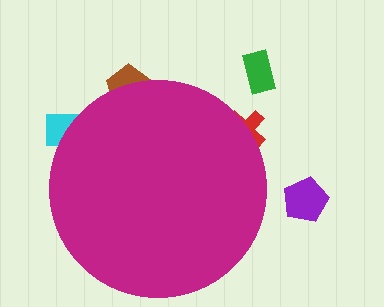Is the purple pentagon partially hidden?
No, the purple pentagon is fully visible.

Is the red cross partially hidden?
Yes, the red cross is partially hidden behind the magenta circle.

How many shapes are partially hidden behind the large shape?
3 shapes are partially hidden.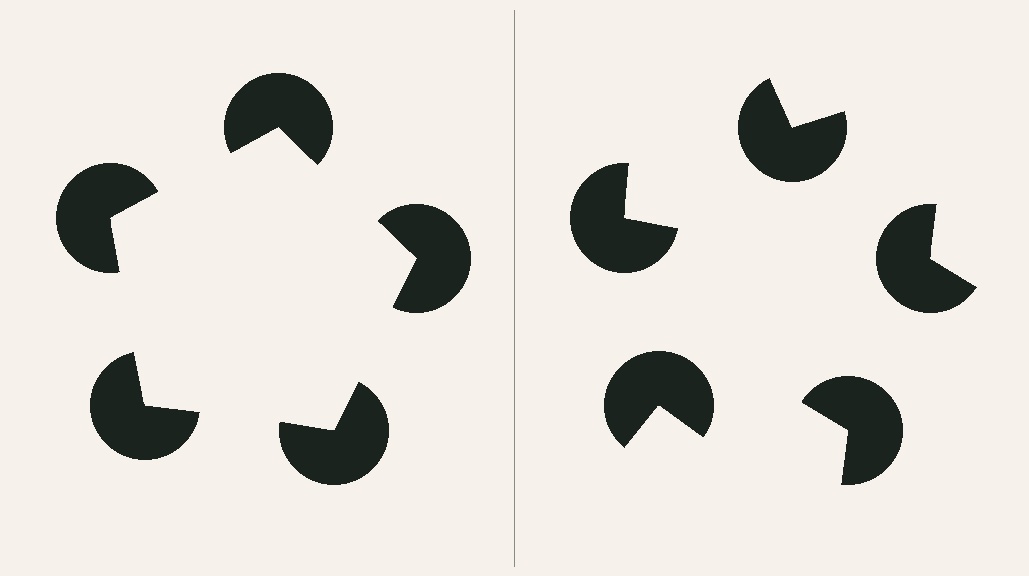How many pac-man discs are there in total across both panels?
10 — 5 on each side.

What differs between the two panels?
The pac-man discs are positioned identically on both sides; only the wedge orientations differ. On the left they align to a pentagon; on the right they are misaligned.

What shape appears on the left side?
An illusory pentagon.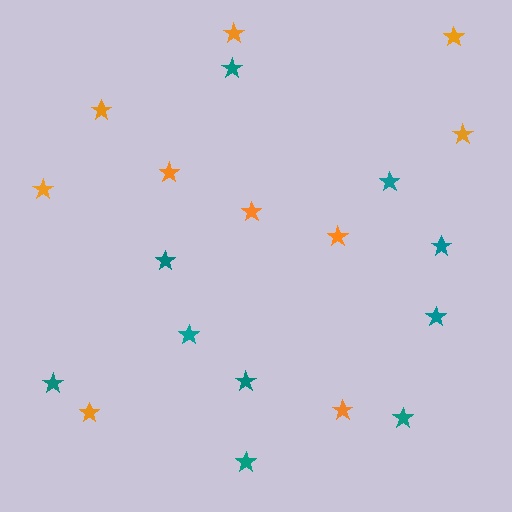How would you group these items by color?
There are 2 groups: one group of orange stars (10) and one group of teal stars (10).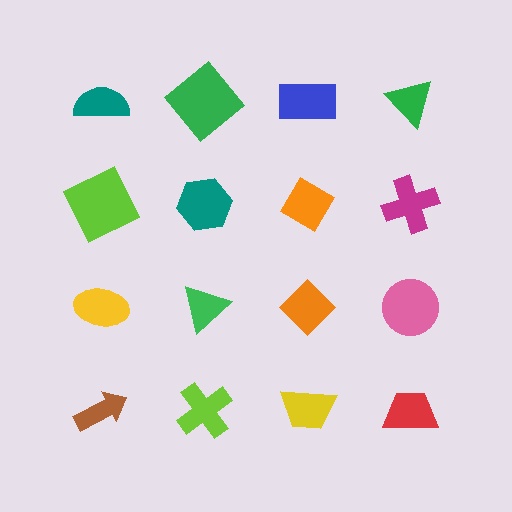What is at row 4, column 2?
A lime cross.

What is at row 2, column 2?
A teal hexagon.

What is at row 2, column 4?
A magenta cross.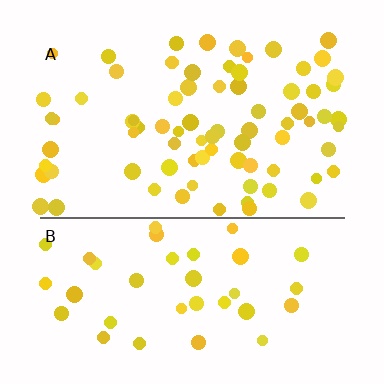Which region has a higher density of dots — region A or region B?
A (the top).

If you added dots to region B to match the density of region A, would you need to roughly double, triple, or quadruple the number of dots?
Approximately double.